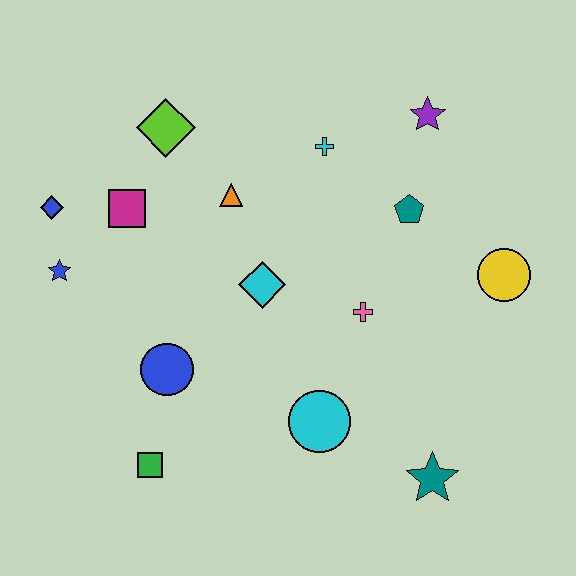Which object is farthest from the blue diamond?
The teal star is farthest from the blue diamond.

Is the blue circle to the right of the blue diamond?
Yes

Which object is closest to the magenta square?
The blue diamond is closest to the magenta square.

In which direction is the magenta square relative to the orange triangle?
The magenta square is to the left of the orange triangle.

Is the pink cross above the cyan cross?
No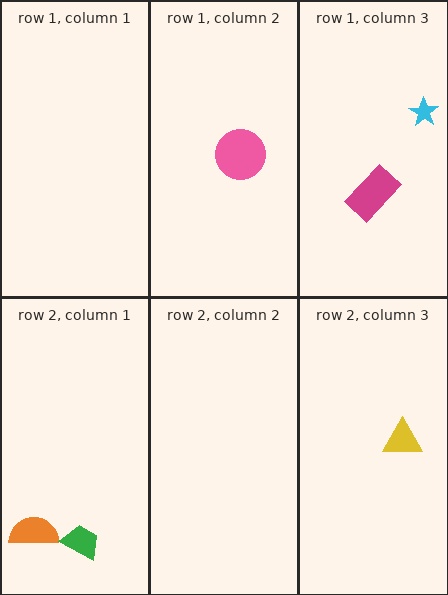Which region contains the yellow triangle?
The row 2, column 3 region.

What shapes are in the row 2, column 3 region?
The yellow triangle.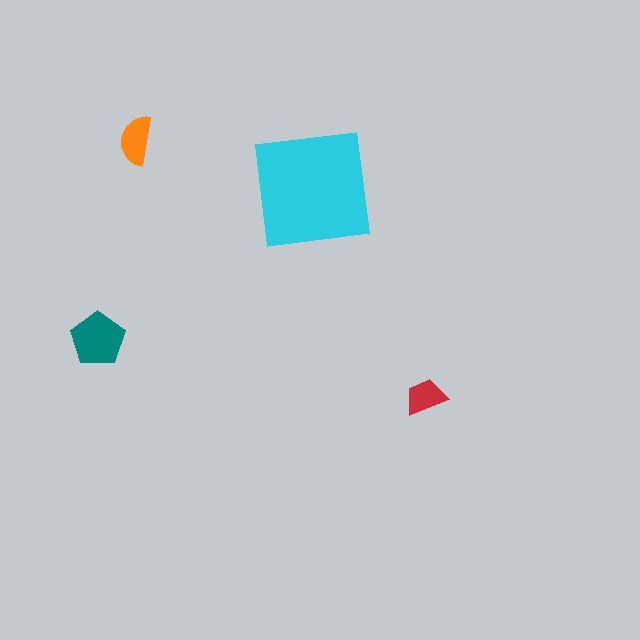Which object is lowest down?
The red trapezoid is bottommost.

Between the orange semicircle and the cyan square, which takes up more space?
The cyan square.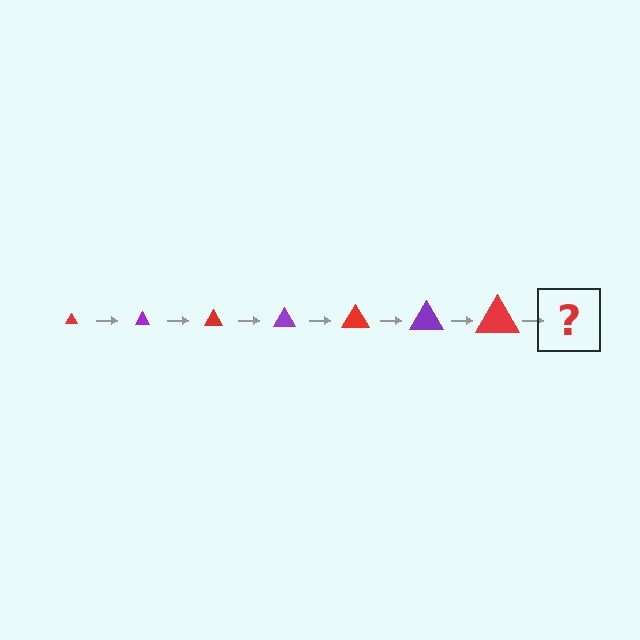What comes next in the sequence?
The next element should be a purple triangle, larger than the previous one.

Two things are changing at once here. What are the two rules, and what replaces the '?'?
The two rules are that the triangle grows larger each step and the color cycles through red and purple. The '?' should be a purple triangle, larger than the previous one.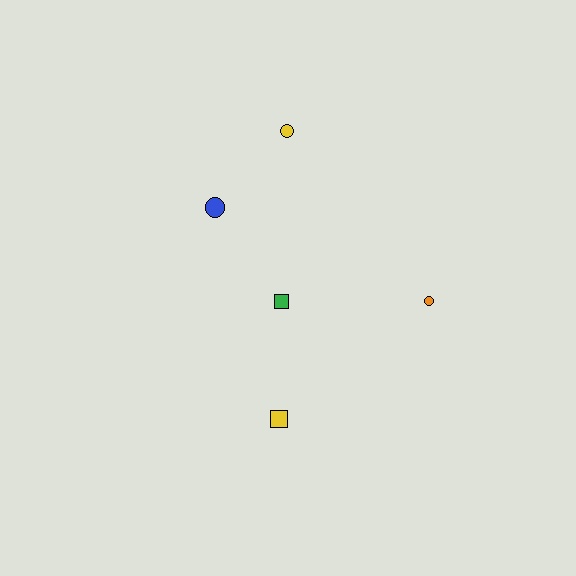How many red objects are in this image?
There are no red objects.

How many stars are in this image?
There are no stars.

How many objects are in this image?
There are 5 objects.